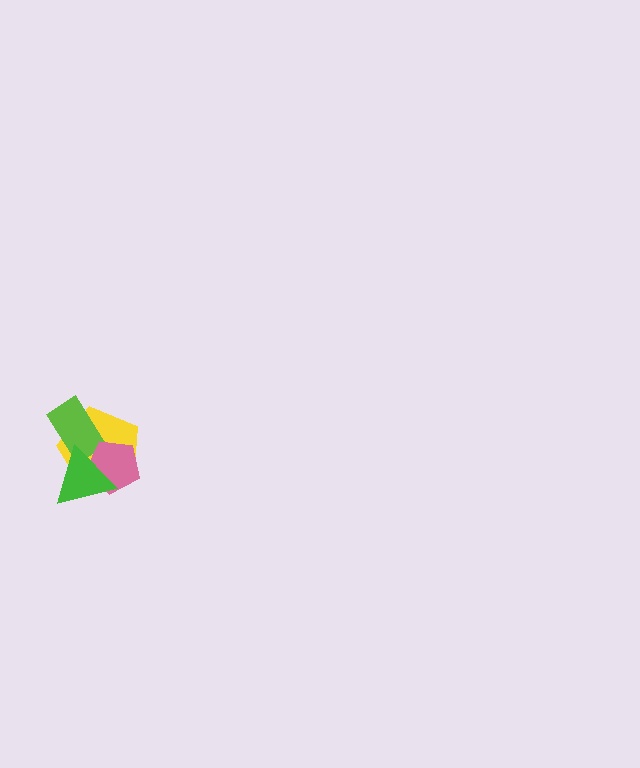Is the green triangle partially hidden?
No, no other shape covers it.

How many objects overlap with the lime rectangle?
2 objects overlap with the lime rectangle.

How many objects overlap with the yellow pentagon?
3 objects overlap with the yellow pentagon.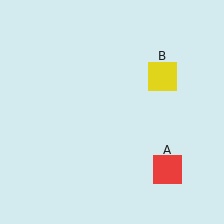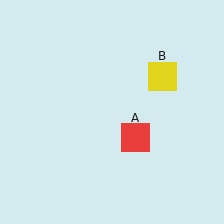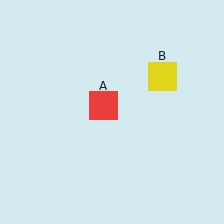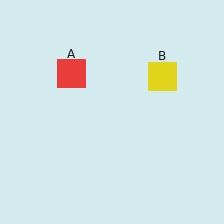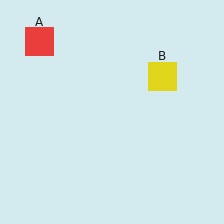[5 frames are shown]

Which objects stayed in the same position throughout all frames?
Yellow square (object B) remained stationary.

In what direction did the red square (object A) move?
The red square (object A) moved up and to the left.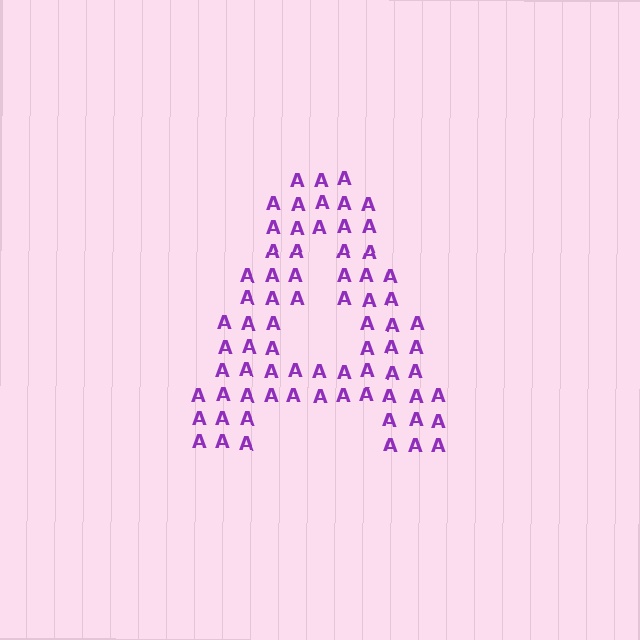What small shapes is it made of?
It is made of small letter A's.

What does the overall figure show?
The overall figure shows the letter A.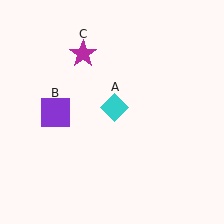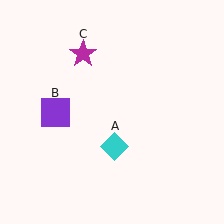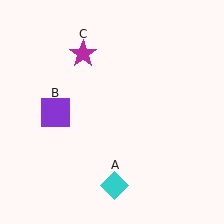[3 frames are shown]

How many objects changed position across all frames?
1 object changed position: cyan diamond (object A).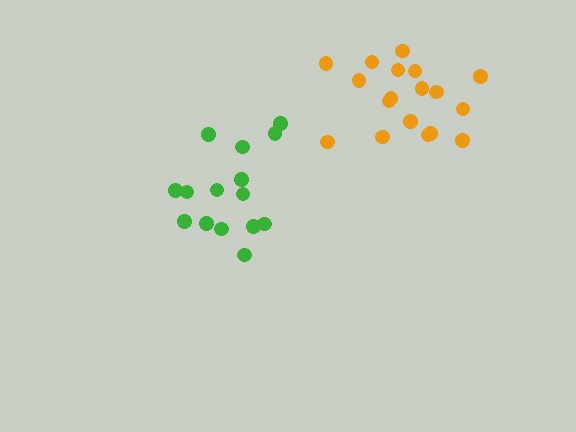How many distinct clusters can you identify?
There are 2 distinct clusters.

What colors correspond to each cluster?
The clusters are colored: green, orange.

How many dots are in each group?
Group 1: 15 dots, Group 2: 18 dots (33 total).